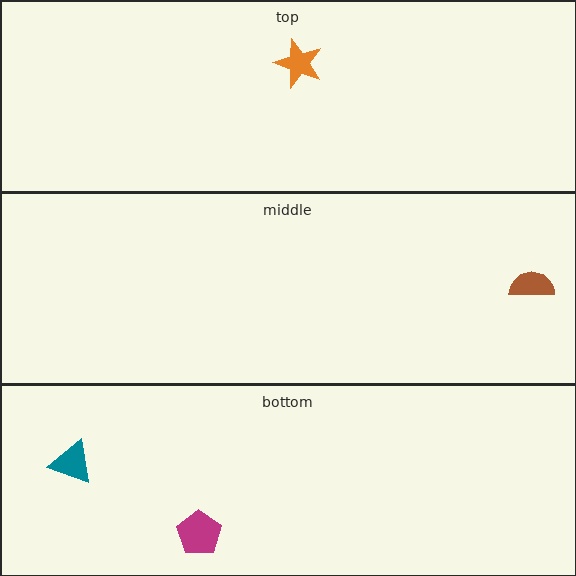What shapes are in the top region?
The orange star.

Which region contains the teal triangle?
The bottom region.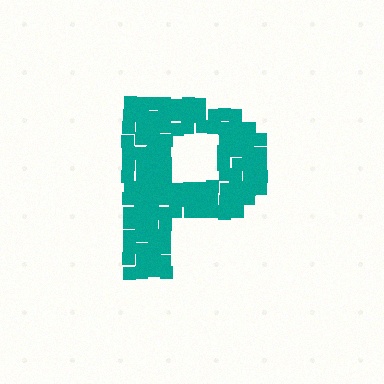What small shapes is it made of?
It is made of small squares.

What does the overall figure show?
The overall figure shows the letter P.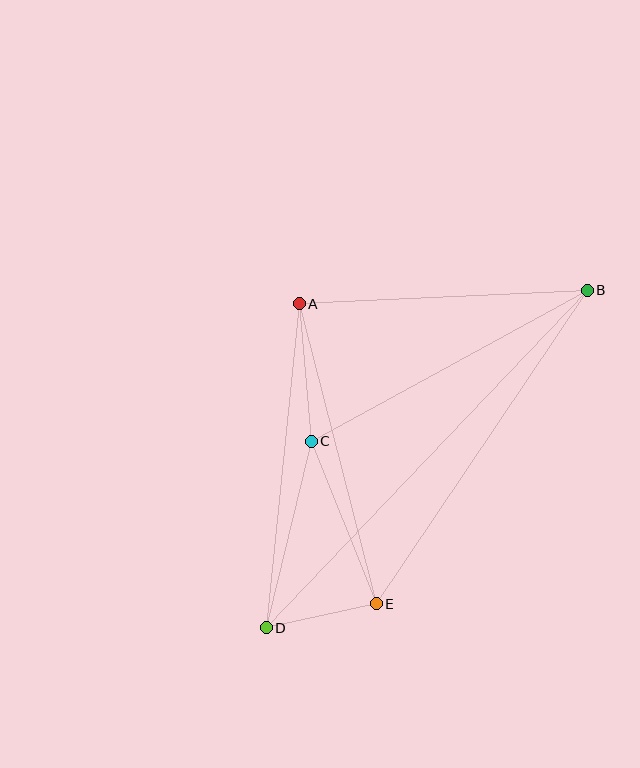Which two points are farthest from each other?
Points B and D are farthest from each other.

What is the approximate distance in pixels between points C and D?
The distance between C and D is approximately 192 pixels.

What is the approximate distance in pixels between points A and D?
The distance between A and D is approximately 326 pixels.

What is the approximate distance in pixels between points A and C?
The distance between A and C is approximately 138 pixels.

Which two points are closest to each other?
Points D and E are closest to each other.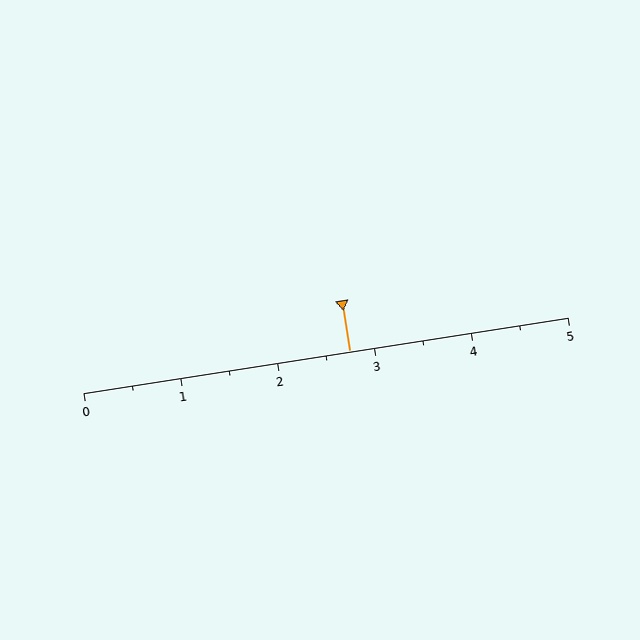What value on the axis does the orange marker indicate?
The marker indicates approximately 2.8.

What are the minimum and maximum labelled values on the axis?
The axis runs from 0 to 5.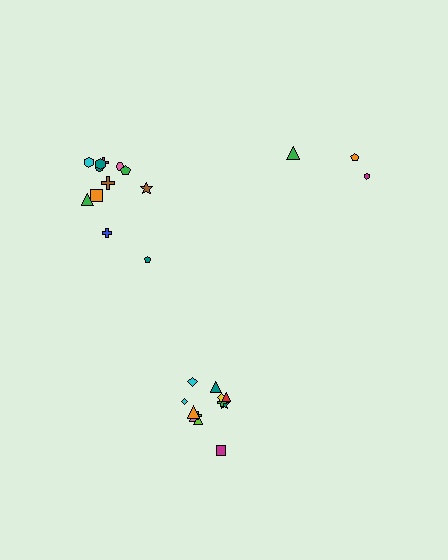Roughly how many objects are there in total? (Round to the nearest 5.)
Roughly 25 objects in total.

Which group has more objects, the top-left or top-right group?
The top-left group.